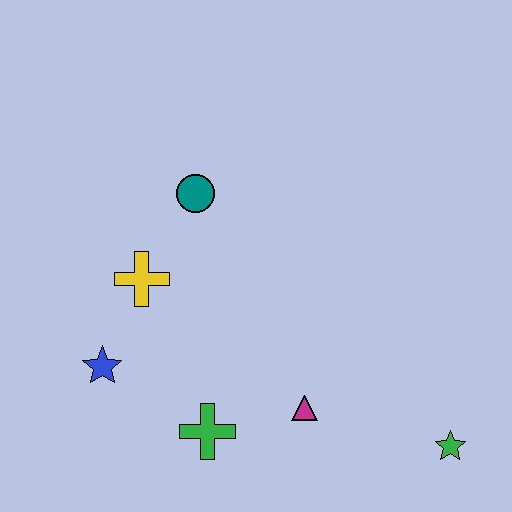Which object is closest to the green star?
The magenta triangle is closest to the green star.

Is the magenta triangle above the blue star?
No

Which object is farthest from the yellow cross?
The green star is farthest from the yellow cross.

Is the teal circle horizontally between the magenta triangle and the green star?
No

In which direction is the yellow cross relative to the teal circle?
The yellow cross is below the teal circle.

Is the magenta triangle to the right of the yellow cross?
Yes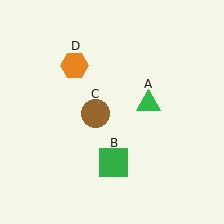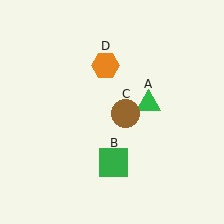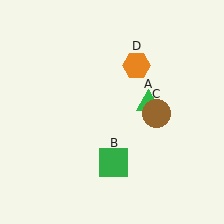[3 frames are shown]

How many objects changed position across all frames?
2 objects changed position: brown circle (object C), orange hexagon (object D).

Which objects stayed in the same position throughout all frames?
Green triangle (object A) and green square (object B) remained stationary.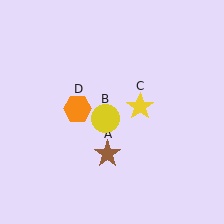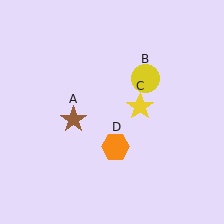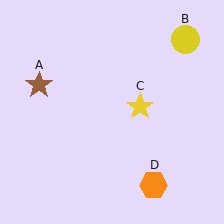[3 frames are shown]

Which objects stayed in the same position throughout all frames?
Yellow star (object C) remained stationary.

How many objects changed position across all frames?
3 objects changed position: brown star (object A), yellow circle (object B), orange hexagon (object D).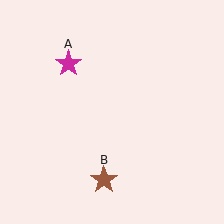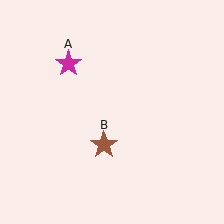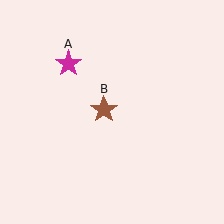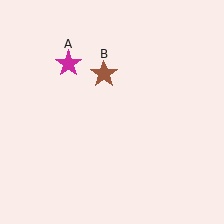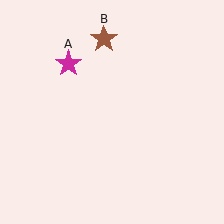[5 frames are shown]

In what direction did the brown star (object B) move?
The brown star (object B) moved up.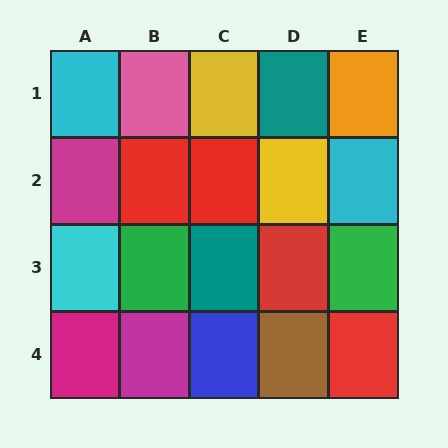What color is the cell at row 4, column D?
Brown.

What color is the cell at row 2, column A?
Magenta.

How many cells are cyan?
3 cells are cyan.